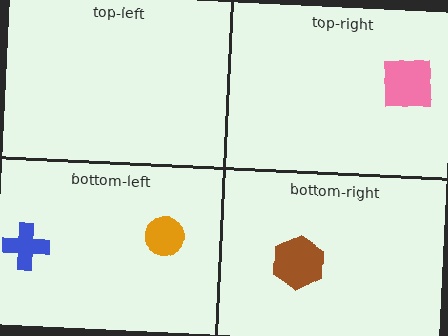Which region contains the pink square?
The top-right region.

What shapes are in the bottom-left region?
The blue cross, the orange circle.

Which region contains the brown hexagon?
The bottom-right region.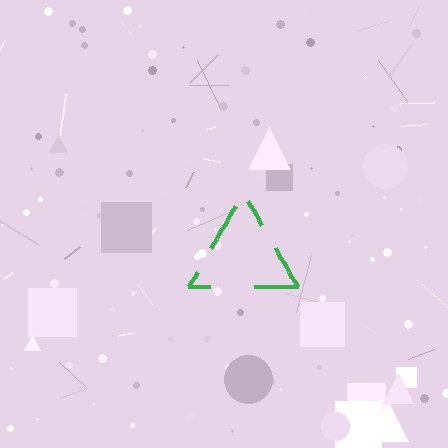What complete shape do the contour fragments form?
The contour fragments form a triangle.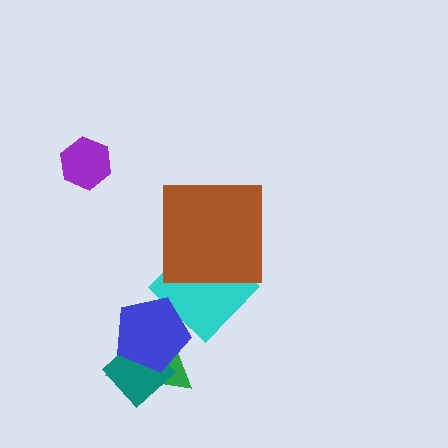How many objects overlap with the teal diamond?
2 objects overlap with the teal diamond.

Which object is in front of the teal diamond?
The blue pentagon is in front of the teal diamond.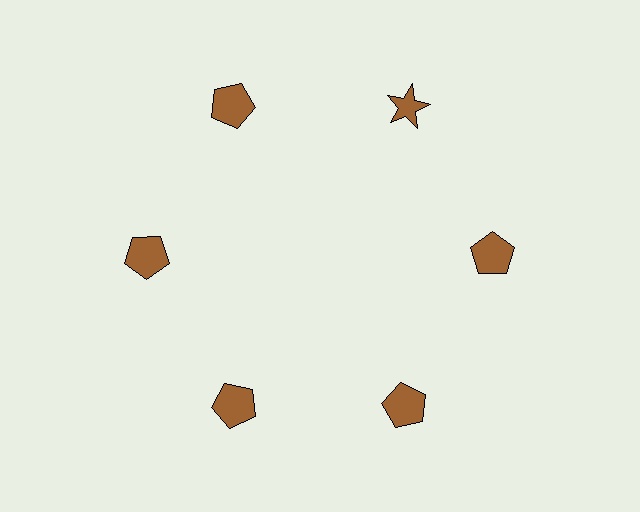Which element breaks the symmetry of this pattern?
The brown star at roughly the 1 o'clock position breaks the symmetry. All other shapes are brown pentagons.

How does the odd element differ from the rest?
It has a different shape: star instead of pentagon.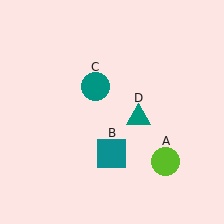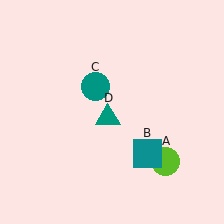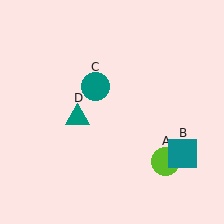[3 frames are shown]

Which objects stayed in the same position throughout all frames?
Lime circle (object A) and teal circle (object C) remained stationary.